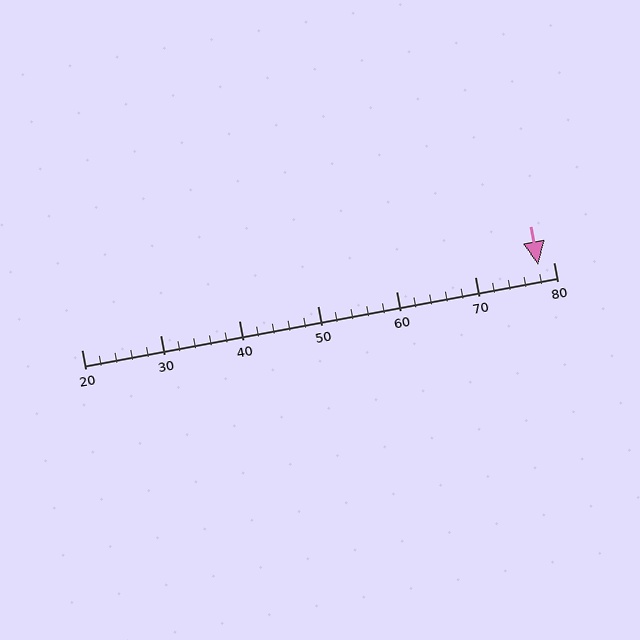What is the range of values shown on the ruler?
The ruler shows values from 20 to 80.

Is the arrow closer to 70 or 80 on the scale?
The arrow is closer to 80.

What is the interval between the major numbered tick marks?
The major tick marks are spaced 10 units apart.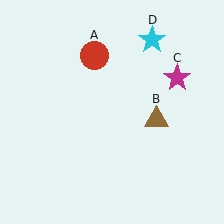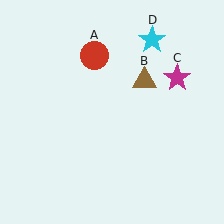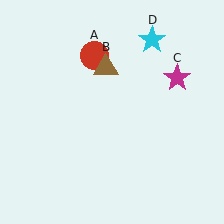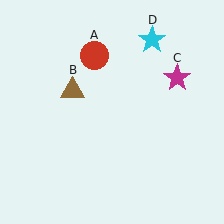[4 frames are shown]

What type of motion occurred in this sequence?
The brown triangle (object B) rotated counterclockwise around the center of the scene.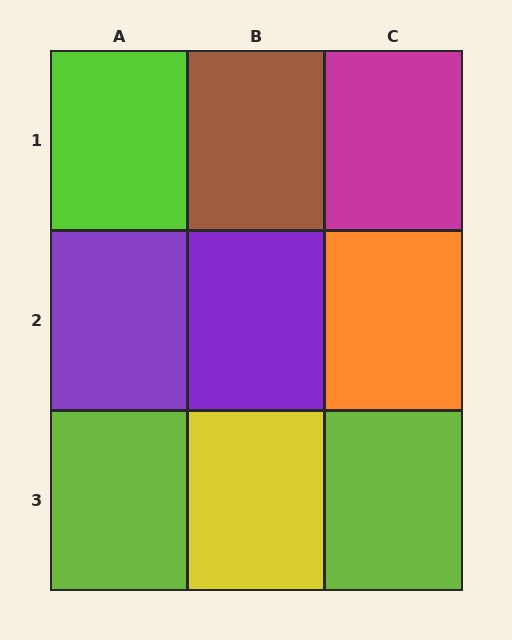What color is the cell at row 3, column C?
Lime.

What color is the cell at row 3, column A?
Lime.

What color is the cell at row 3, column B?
Yellow.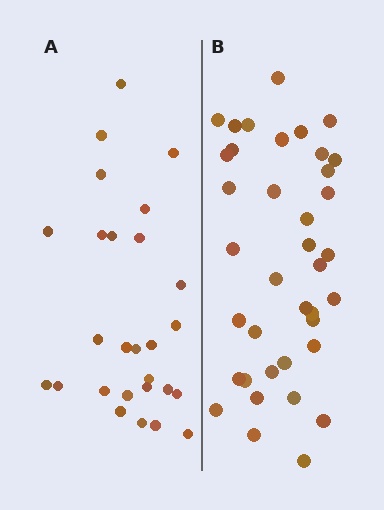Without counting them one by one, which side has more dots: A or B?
Region B (the right region) has more dots.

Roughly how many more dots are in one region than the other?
Region B has roughly 12 or so more dots than region A.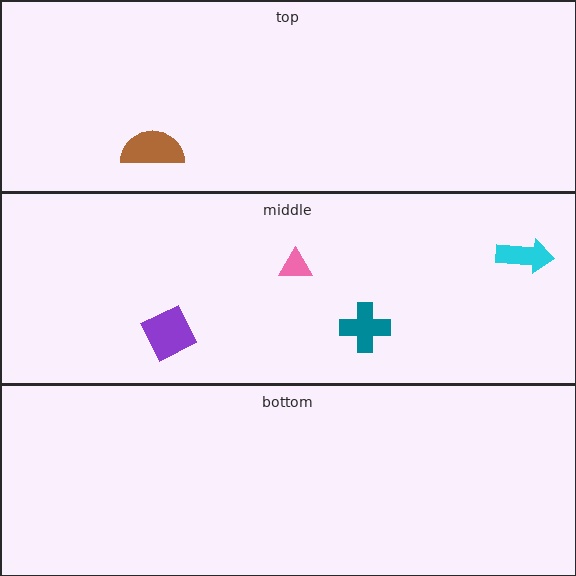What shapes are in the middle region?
The purple diamond, the pink triangle, the cyan arrow, the teal cross.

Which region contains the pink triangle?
The middle region.